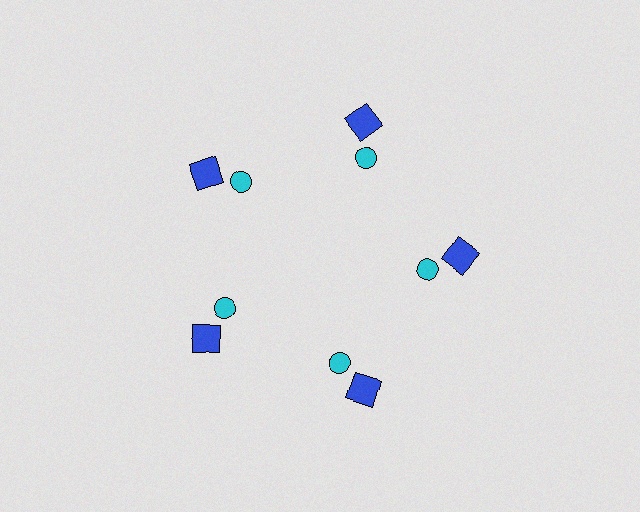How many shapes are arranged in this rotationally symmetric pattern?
There are 10 shapes, arranged in 5 groups of 2.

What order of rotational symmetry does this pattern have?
This pattern has 5-fold rotational symmetry.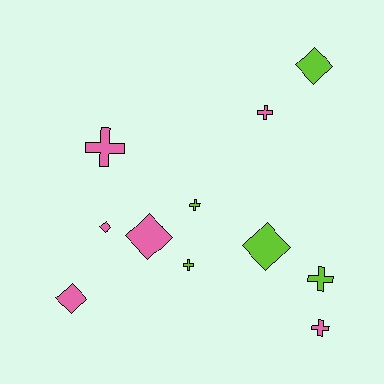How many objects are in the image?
There are 11 objects.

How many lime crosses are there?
There are 3 lime crosses.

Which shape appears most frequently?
Cross, with 6 objects.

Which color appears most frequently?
Pink, with 6 objects.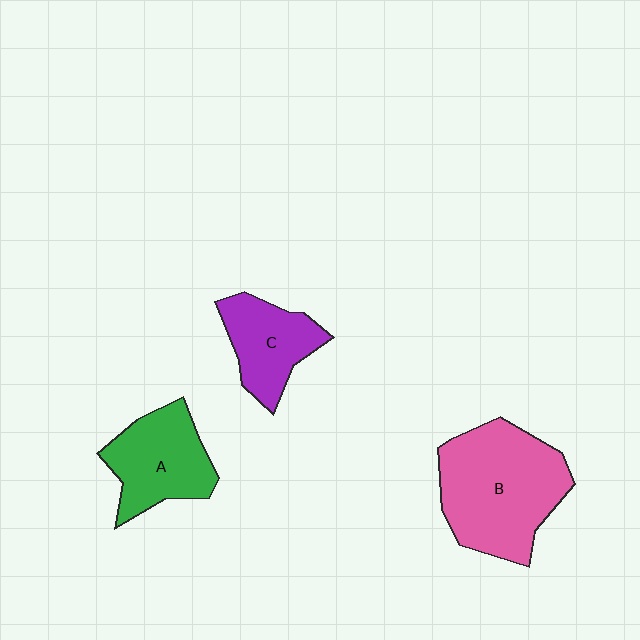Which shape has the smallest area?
Shape C (purple).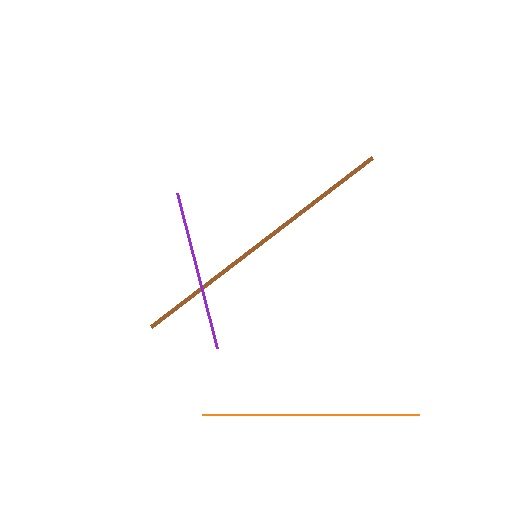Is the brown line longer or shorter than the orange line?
The brown line is longer than the orange line.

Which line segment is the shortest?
The purple line is the shortest at approximately 161 pixels.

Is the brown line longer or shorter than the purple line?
The brown line is longer than the purple line.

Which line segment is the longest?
The brown line is the longest at approximately 279 pixels.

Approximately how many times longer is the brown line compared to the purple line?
The brown line is approximately 1.7 times the length of the purple line.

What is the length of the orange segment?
The orange segment is approximately 217 pixels long.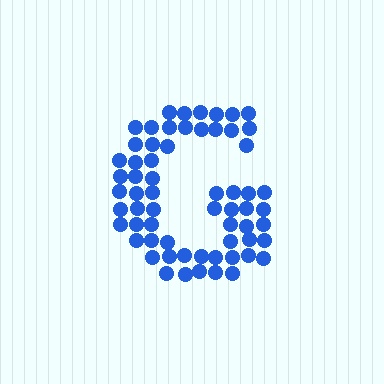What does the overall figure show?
The overall figure shows the letter G.